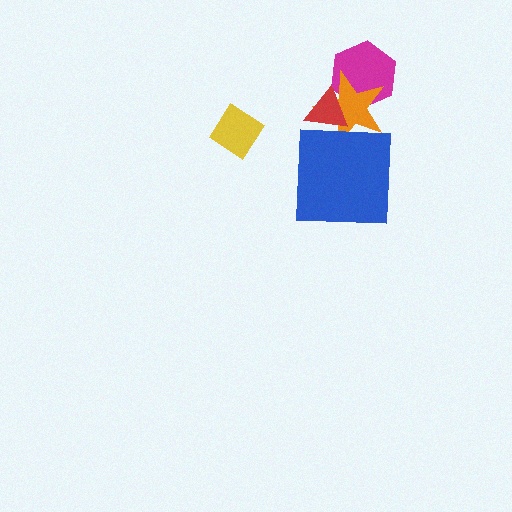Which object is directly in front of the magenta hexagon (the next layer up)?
The orange star is directly in front of the magenta hexagon.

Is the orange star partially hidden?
Yes, it is partially covered by another shape.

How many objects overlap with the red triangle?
2 objects overlap with the red triangle.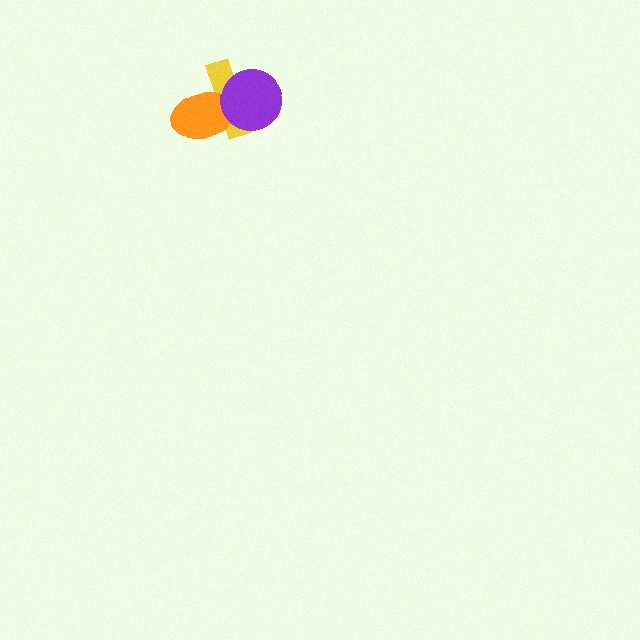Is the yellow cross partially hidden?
Yes, it is partially covered by another shape.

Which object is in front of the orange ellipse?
The purple circle is in front of the orange ellipse.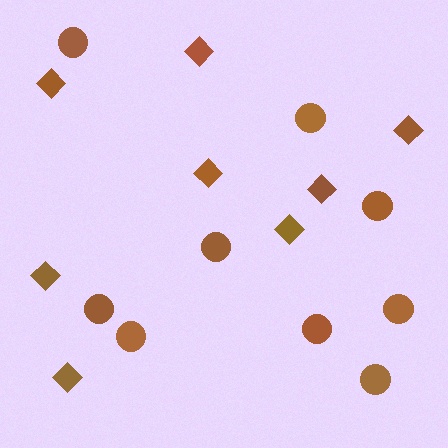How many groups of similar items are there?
There are 2 groups: one group of circles (9) and one group of diamonds (8).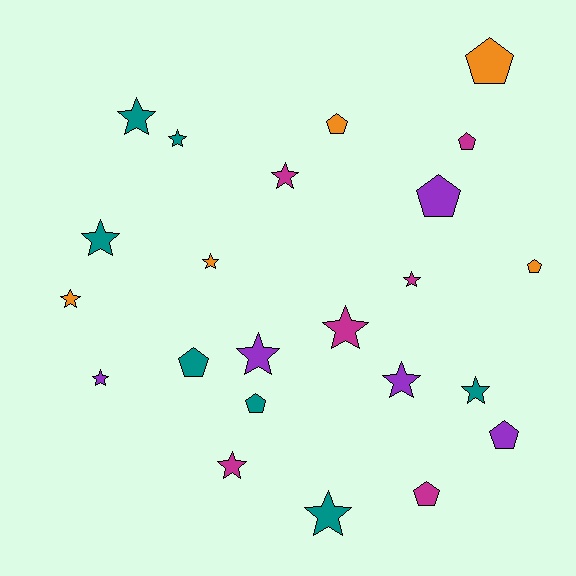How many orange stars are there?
There are 2 orange stars.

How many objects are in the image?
There are 23 objects.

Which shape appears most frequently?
Star, with 14 objects.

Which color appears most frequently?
Teal, with 7 objects.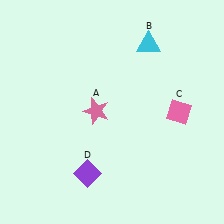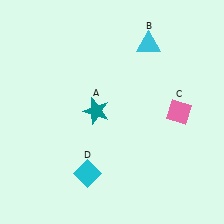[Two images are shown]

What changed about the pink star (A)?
In Image 1, A is pink. In Image 2, it changed to teal.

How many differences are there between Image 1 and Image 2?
There are 2 differences between the two images.